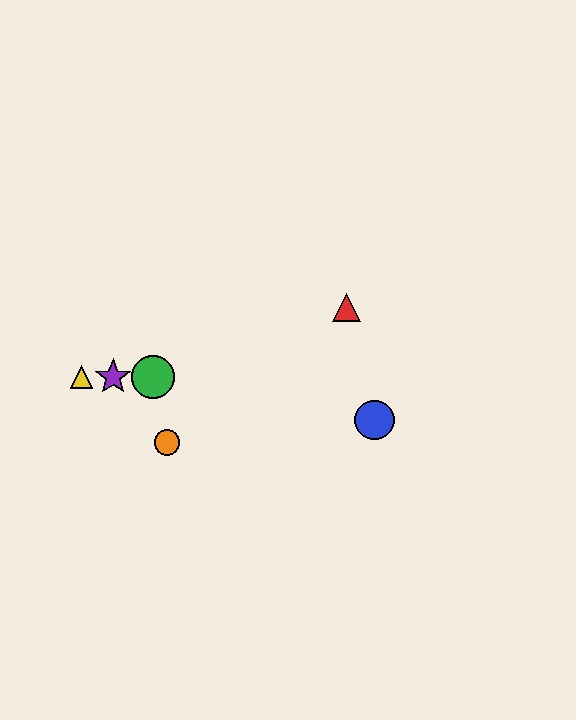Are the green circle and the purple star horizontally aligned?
Yes, both are at y≈377.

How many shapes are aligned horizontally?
3 shapes (the green circle, the yellow triangle, the purple star) are aligned horizontally.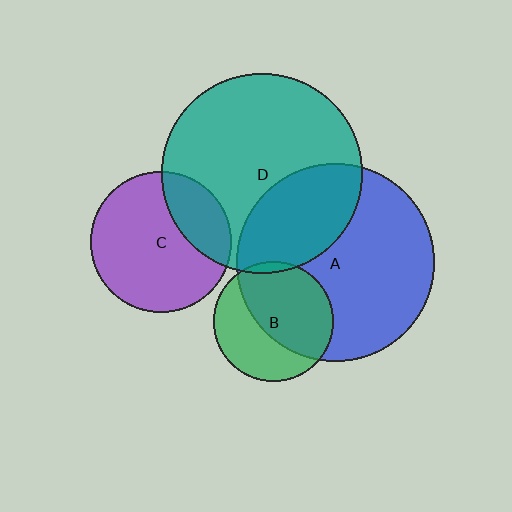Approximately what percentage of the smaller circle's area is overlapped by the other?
Approximately 25%.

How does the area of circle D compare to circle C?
Approximately 2.0 times.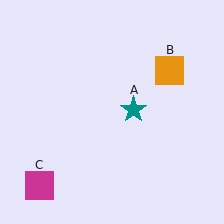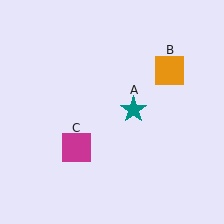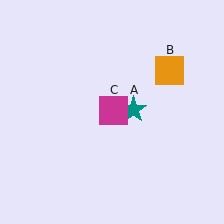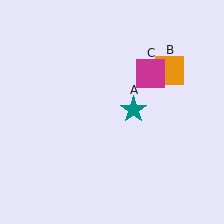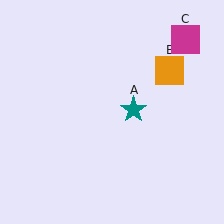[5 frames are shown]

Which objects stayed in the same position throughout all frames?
Teal star (object A) and orange square (object B) remained stationary.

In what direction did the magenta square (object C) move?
The magenta square (object C) moved up and to the right.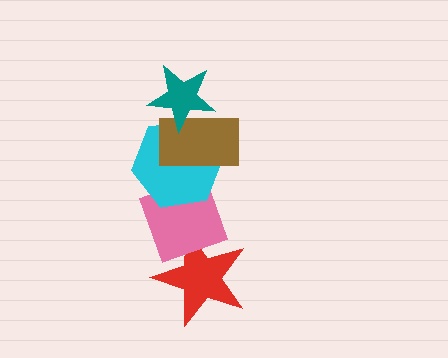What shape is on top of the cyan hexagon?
The brown rectangle is on top of the cyan hexagon.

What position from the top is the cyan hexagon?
The cyan hexagon is 3rd from the top.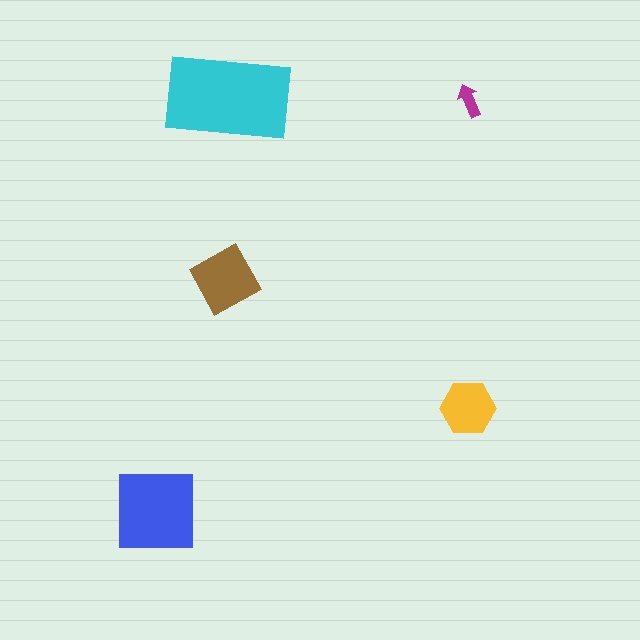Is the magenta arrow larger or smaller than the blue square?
Smaller.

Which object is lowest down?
The blue square is bottommost.